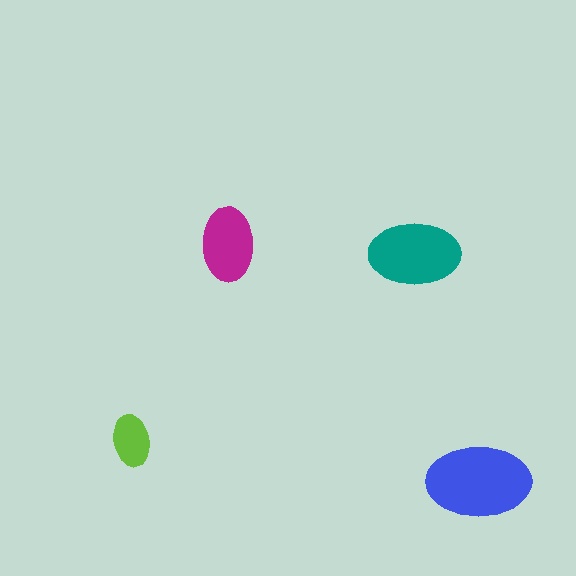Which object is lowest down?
The blue ellipse is bottommost.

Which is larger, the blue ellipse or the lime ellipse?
The blue one.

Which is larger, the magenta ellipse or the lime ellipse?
The magenta one.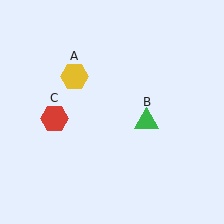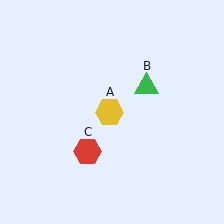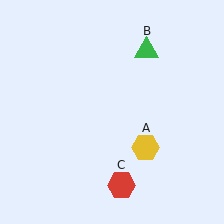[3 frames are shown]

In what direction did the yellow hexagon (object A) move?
The yellow hexagon (object A) moved down and to the right.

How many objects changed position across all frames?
3 objects changed position: yellow hexagon (object A), green triangle (object B), red hexagon (object C).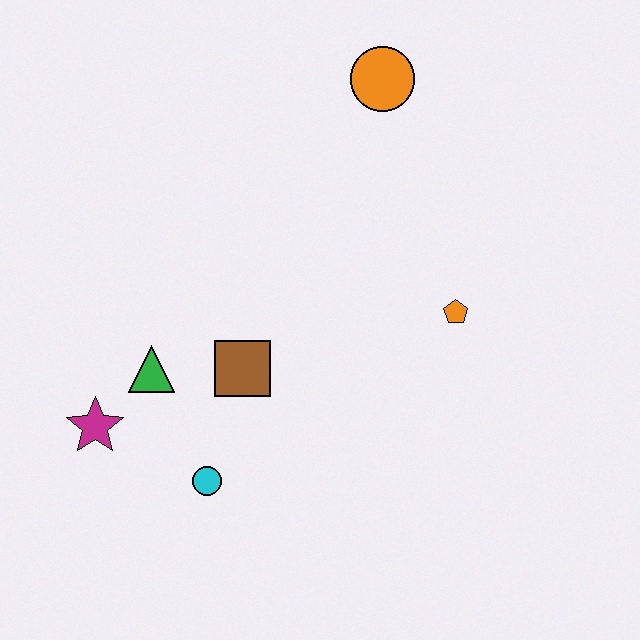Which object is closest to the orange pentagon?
The brown square is closest to the orange pentagon.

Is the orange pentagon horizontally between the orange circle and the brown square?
No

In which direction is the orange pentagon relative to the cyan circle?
The orange pentagon is to the right of the cyan circle.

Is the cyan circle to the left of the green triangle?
No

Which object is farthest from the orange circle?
The magenta star is farthest from the orange circle.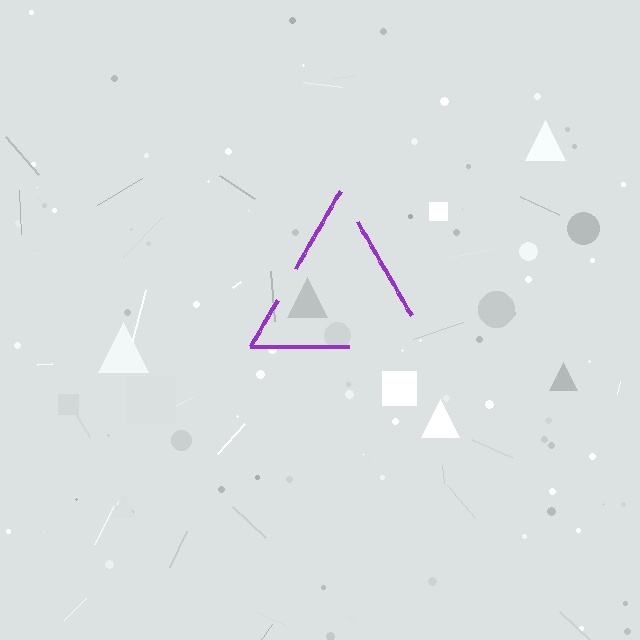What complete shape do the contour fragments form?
The contour fragments form a triangle.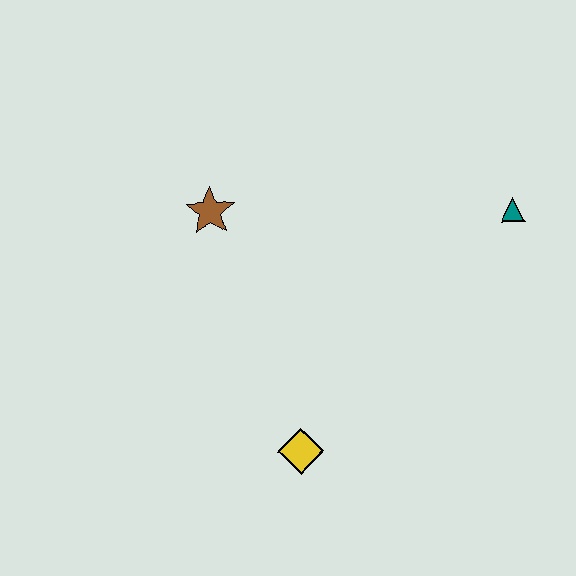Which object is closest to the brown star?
The yellow diamond is closest to the brown star.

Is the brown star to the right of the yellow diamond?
No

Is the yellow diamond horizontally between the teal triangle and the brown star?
Yes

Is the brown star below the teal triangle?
No